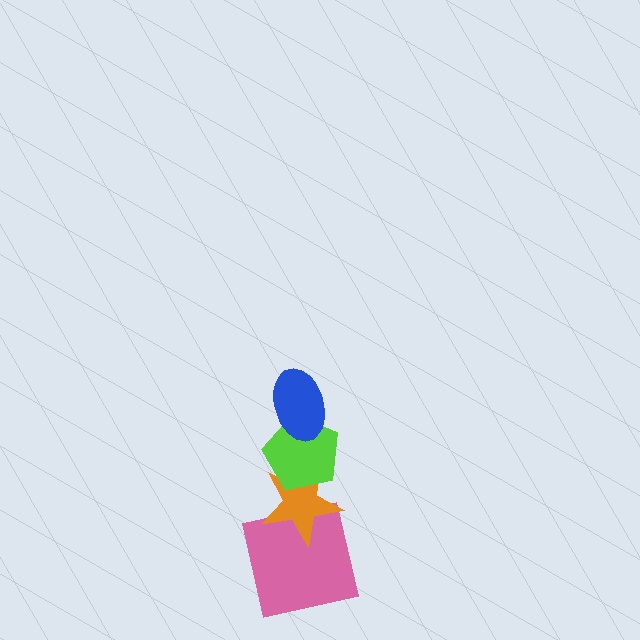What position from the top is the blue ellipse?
The blue ellipse is 1st from the top.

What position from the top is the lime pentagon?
The lime pentagon is 2nd from the top.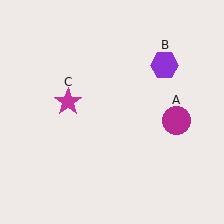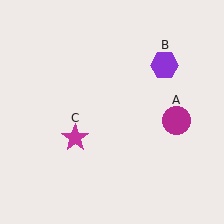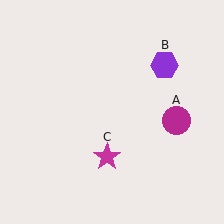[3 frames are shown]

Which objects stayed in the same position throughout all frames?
Magenta circle (object A) and purple hexagon (object B) remained stationary.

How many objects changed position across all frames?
1 object changed position: magenta star (object C).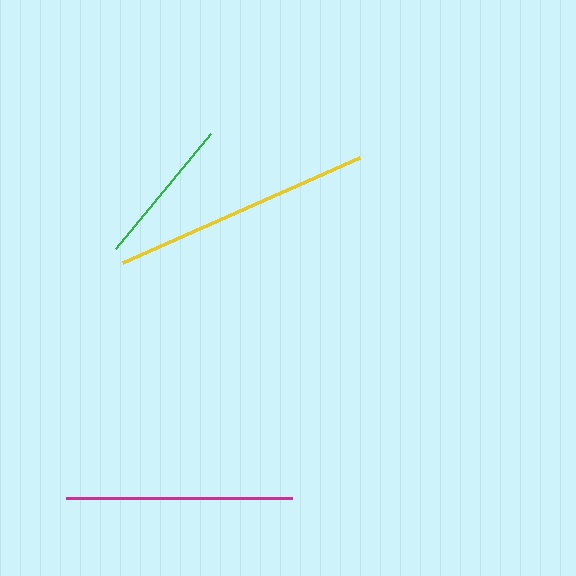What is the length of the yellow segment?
The yellow segment is approximately 259 pixels long.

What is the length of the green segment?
The green segment is approximately 150 pixels long.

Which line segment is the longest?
The yellow line is the longest at approximately 259 pixels.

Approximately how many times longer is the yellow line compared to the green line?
The yellow line is approximately 1.7 times the length of the green line.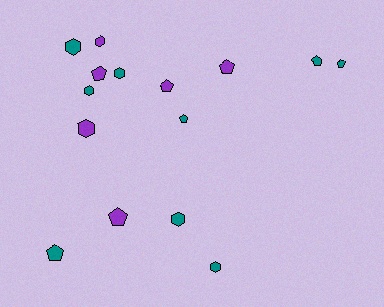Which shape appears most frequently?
Pentagon, with 8 objects.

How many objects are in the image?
There are 15 objects.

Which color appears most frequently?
Teal, with 9 objects.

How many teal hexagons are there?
There are 5 teal hexagons.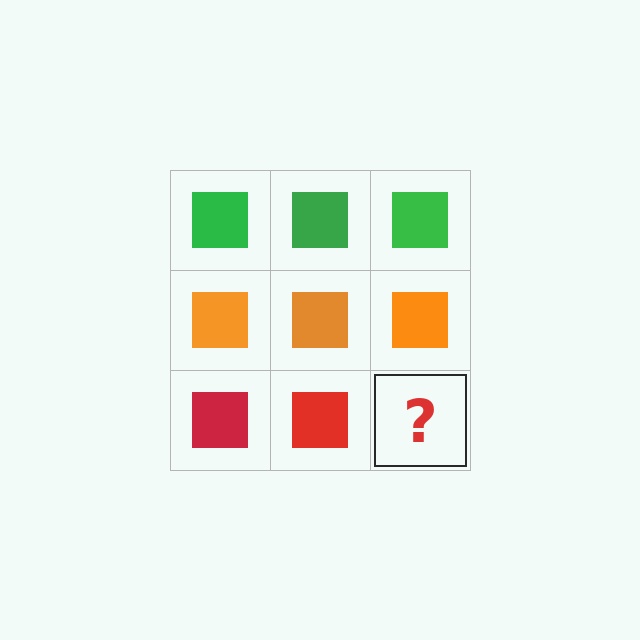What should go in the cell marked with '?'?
The missing cell should contain a red square.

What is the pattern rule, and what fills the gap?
The rule is that each row has a consistent color. The gap should be filled with a red square.